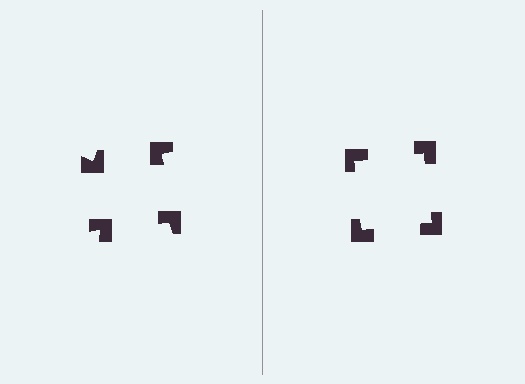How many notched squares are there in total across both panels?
8 — 4 on each side.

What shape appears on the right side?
An illusory square.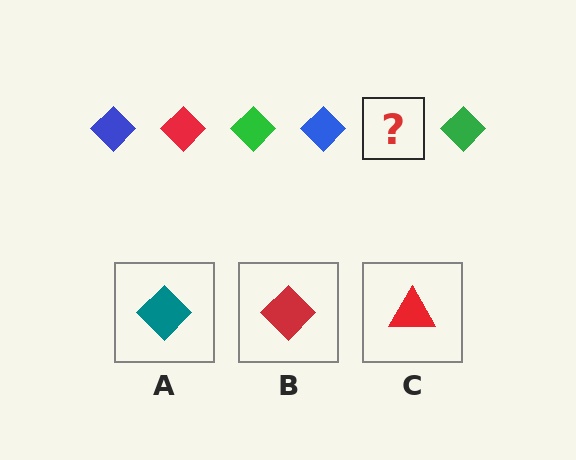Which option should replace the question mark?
Option B.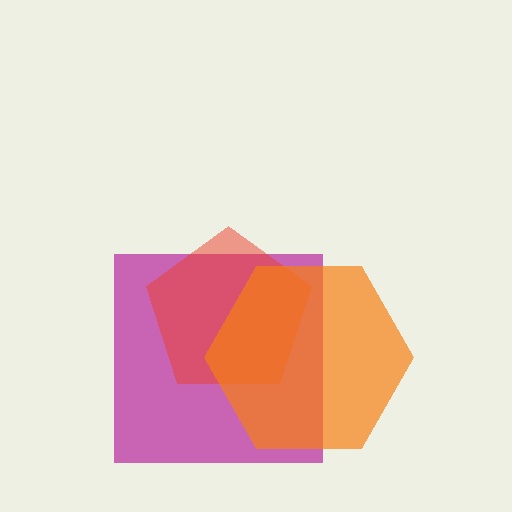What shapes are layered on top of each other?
The layered shapes are: a magenta square, a red pentagon, an orange hexagon.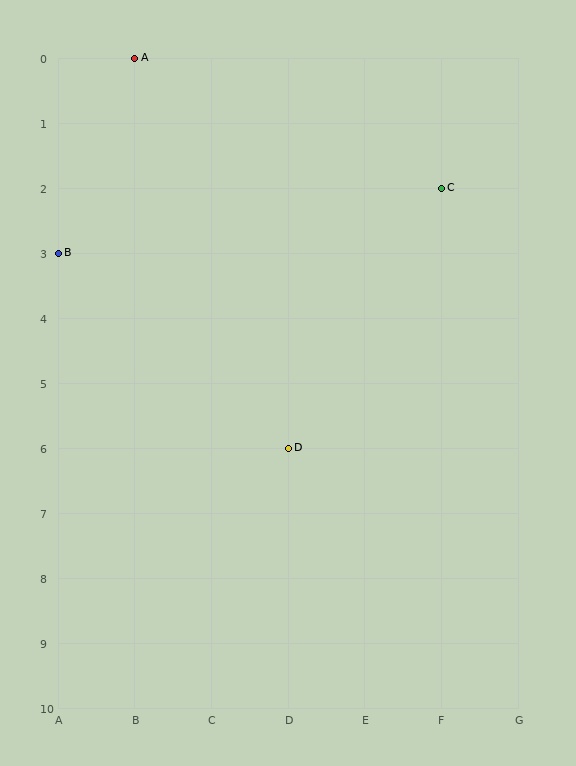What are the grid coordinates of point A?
Point A is at grid coordinates (B, 0).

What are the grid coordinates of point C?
Point C is at grid coordinates (F, 2).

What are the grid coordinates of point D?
Point D is at grid coordinates (D, 6).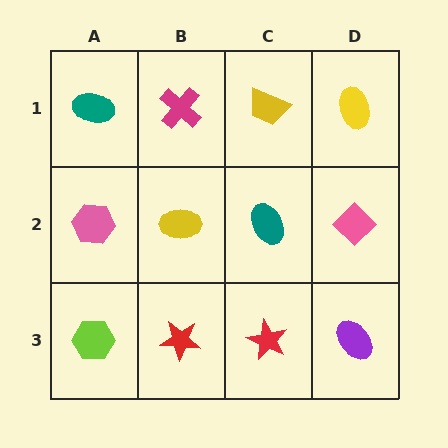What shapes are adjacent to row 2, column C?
A yellow trapezoid (row 1, column C), a red star (row 3, column C), a yellow ellipse (row 2, column B), a pink diamond (row 2, column D).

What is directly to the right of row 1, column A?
A magenta cross.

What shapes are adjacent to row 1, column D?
A pink diamond (row 2, column D), a yellow trapezoid (row 1, column C).